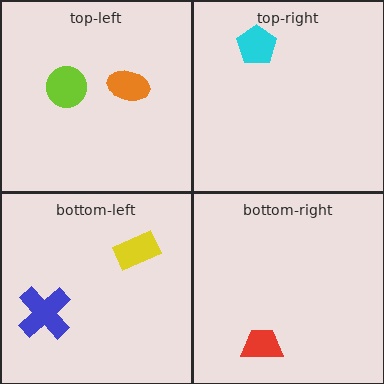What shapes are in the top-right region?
The cyan pentagon.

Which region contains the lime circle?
The top-left region.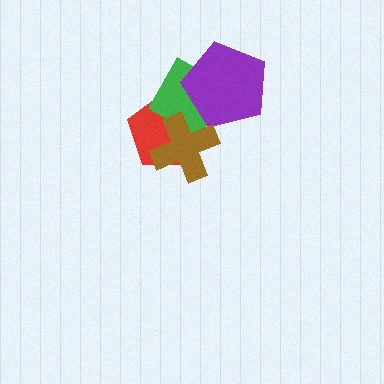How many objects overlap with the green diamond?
3 objects overlap with the green diamond.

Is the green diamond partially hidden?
Yes, it is partially covered by another shape.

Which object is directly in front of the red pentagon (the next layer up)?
The green diamond is directly in front of the red pentagon.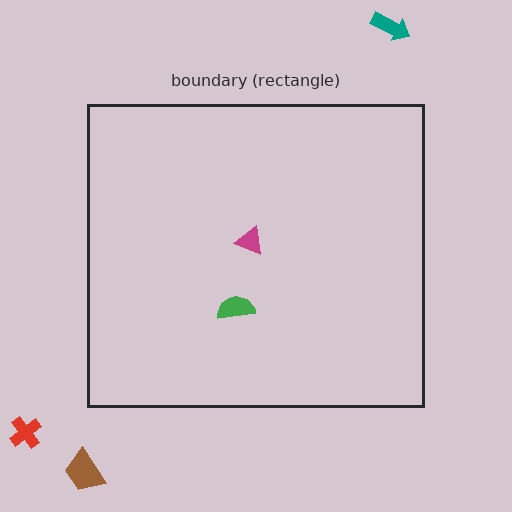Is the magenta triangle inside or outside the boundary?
Inside.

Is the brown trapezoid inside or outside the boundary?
Outside.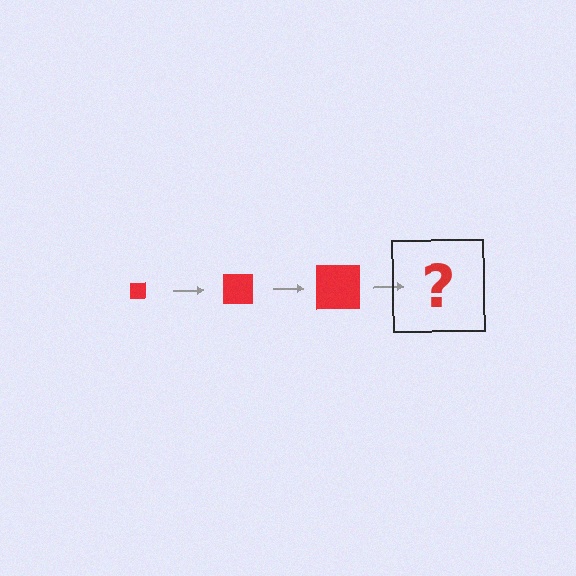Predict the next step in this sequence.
The next step is a red square, larger than the previous one.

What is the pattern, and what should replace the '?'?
The pattern is that the square gets progressively larger each step. The '?' should be a red square, larger than the previous one.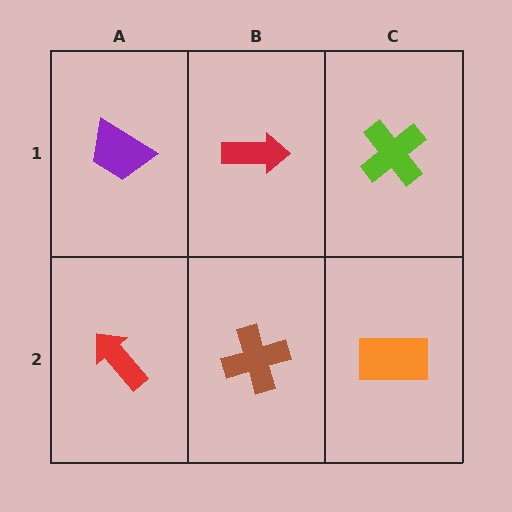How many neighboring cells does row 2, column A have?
2.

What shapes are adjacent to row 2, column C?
A lime cross (row 1, column C), a brown cross (row 2, column B).